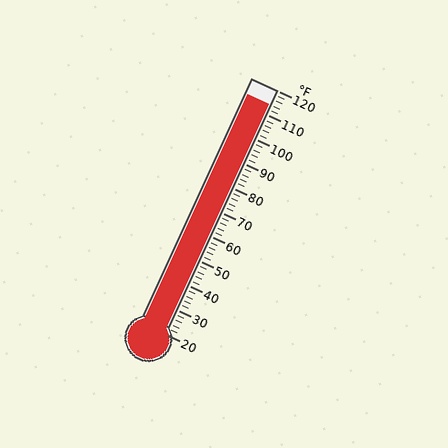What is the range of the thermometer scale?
The thermometer scale ranges from 20°F to 120°F.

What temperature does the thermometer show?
The thermometer shows approximately 114°F.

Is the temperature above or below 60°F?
The temperature is above 60°F.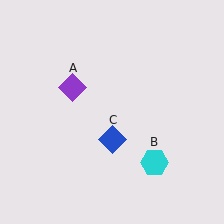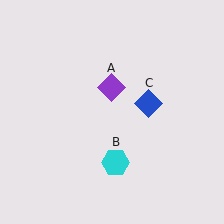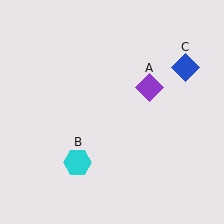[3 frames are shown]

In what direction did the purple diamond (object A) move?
The purple diamond (object A) moved right.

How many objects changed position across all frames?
3 objects changed position: purple diamond (object A), cyan hexagon (object B), blue diamond (object C).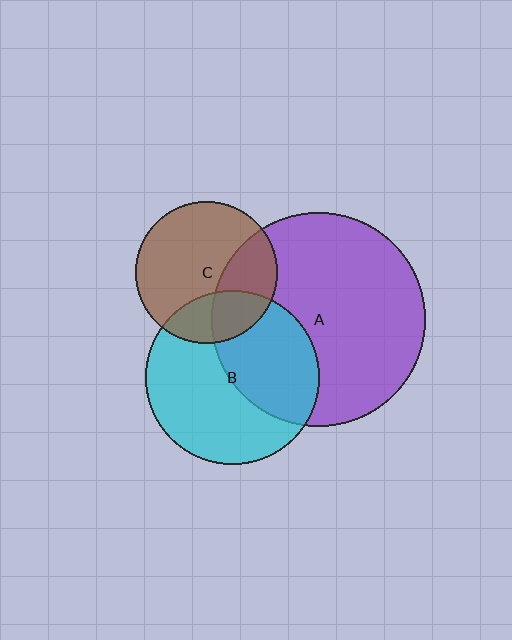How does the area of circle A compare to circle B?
Approximately 1.5 times.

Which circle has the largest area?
Circle A (purple).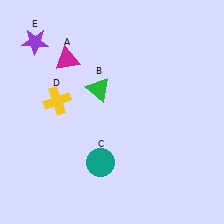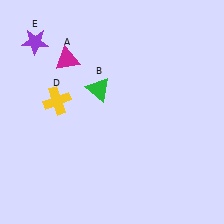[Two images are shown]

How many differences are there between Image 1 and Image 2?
There is 1 difference between the two images.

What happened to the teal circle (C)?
The teal circle (C) was removed in Image 2. It was in the bottom-left area of Image 1.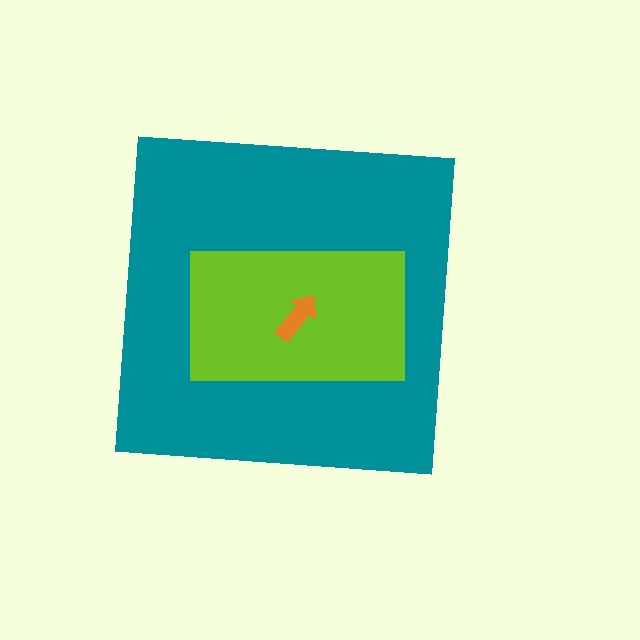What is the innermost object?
The orange arrow.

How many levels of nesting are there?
3.